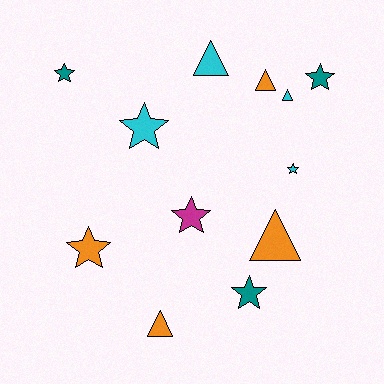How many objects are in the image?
There are 12 objects.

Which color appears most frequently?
Orange, with 4 objects.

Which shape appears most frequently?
Star, with 7 objects.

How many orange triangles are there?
There are 3 orange triangles.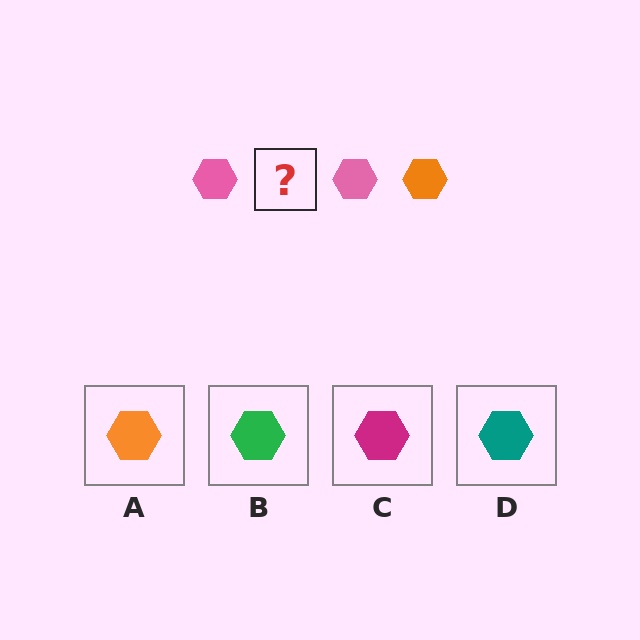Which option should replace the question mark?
Option A.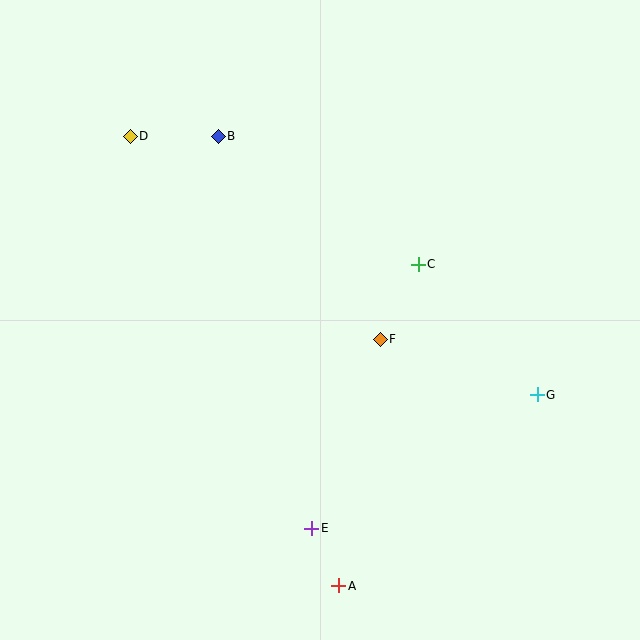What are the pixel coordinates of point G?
Point G is at (537, 395).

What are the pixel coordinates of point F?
Point F is at (380, 339).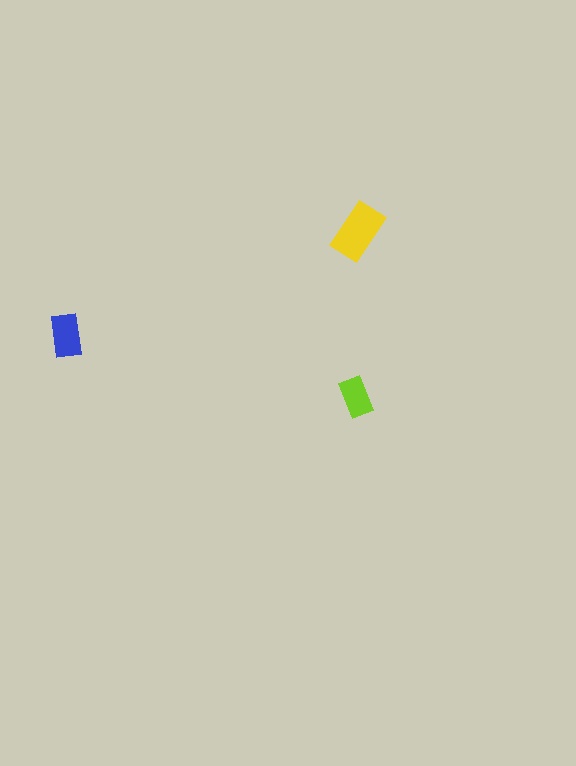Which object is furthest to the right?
The yellow rectangle is rightmost.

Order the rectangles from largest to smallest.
the yellow one, the blue one, the lime one.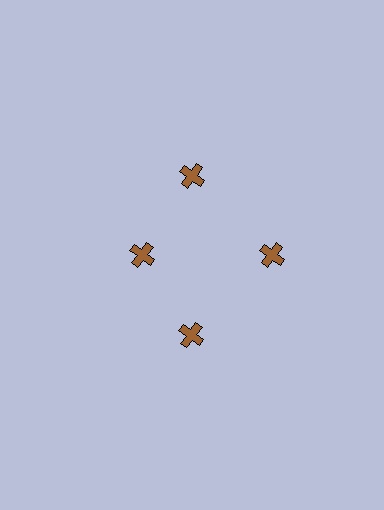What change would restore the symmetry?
The symmetry would be restored by moving it outward, back onto the ring so that all 4 crosses sit at equal angles and equal distance from the center.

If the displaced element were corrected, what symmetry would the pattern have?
It would have 4-fold rotational symmetry — the pattern would map onto itself every 90 degrees.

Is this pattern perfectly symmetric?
No. The 4 brown crosses are arranged in a ring, but one element near the 9 o'clock position is pulled inward toward the center, breaking the 4-fold rotational symmetry.